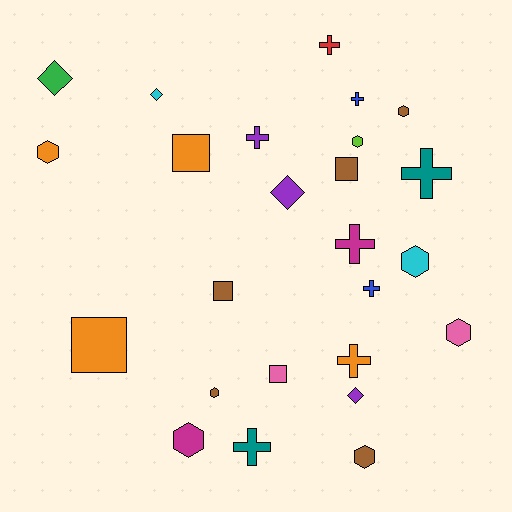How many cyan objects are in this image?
There are 2 cyan objects.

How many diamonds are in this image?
There are 4 diamonds.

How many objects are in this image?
There are 25 objects.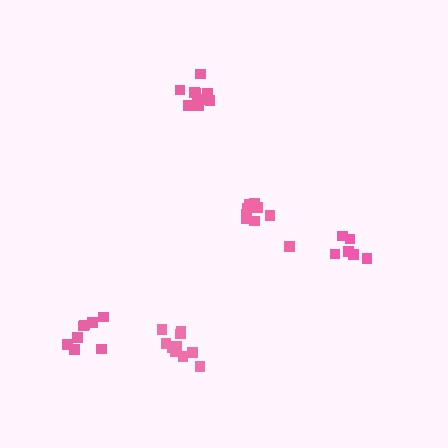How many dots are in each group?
Group 1: 10 dots, Group 2: 8 dots, Group 3: 12 dots, Group 4: 9 dots, Group 5: 7 dots (46 total).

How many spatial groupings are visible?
There are 5 spatial groupings.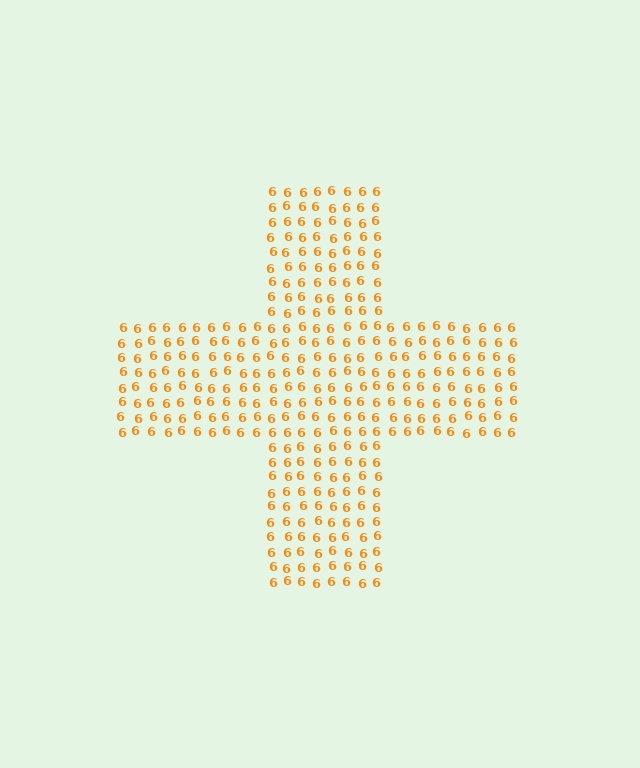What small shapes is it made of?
It is made of small digit 6's.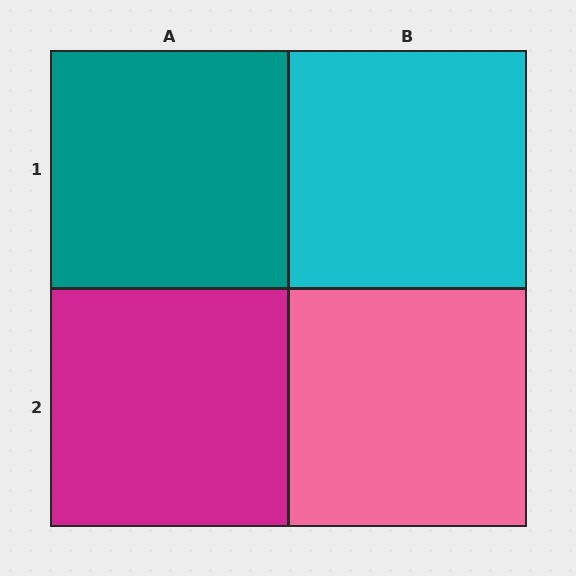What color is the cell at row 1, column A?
Teal.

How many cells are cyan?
1 cell is cyan.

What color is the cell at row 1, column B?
Cyan.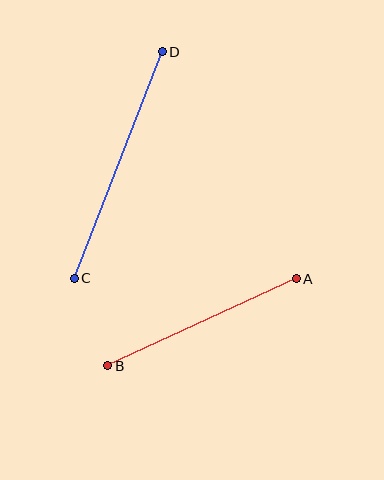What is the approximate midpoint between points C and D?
The midpoint is at approximately (118, 165) pixels.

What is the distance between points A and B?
The distance is approximately 208 pixels.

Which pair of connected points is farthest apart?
Points C and D are farthest apart.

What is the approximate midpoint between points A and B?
The midpoint is at approximately (202, 322) pixels.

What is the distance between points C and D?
The distance is approximately 243 pixels.